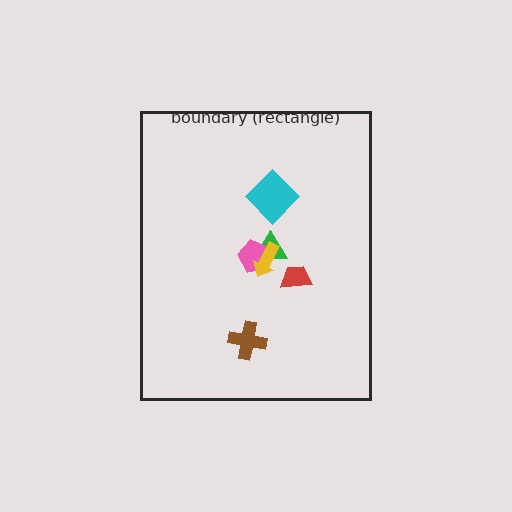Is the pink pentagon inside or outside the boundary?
Inside.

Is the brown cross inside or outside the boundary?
Inside.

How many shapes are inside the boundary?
6 inside, 0 outside.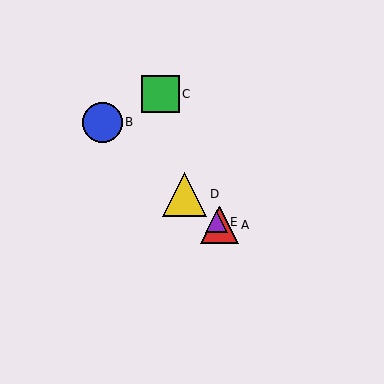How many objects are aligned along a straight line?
4 objects (A, B, D, E) are aligned along a straight line.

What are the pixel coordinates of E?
Object E is at (216, 222).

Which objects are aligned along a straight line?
Objects A, B, D, E are aligned along a straight line.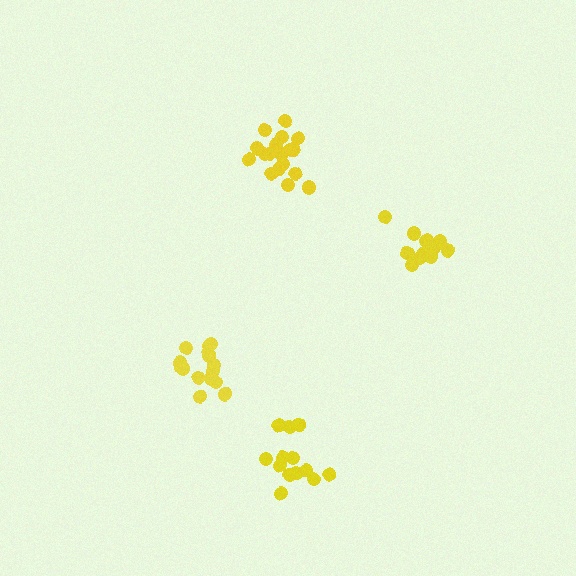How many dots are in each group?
Group 1: 13 dots, Group 2: 18 dots, Group 3: 13 dots, Group 4: 15 dots (59 total).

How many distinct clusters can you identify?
There are 4 distinct clusters.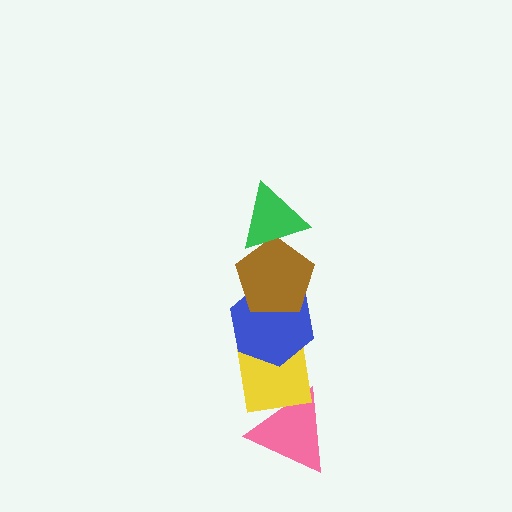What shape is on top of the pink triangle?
The yellow square is on top of the pink triangle.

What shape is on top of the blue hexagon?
The brown pentagon is on top of the blue hexagon.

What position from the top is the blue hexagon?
The blue hexagon is 3rd from the top.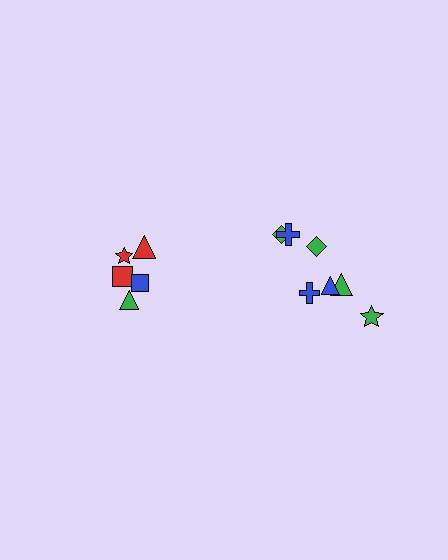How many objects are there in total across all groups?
There are 12 objects.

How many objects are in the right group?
There are 7 objects.